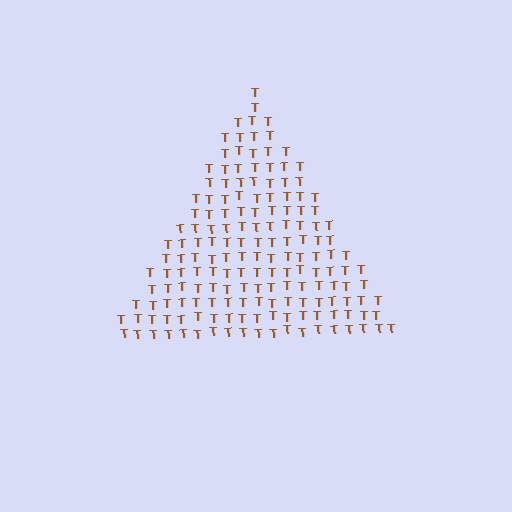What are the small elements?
The small elements are letter T's.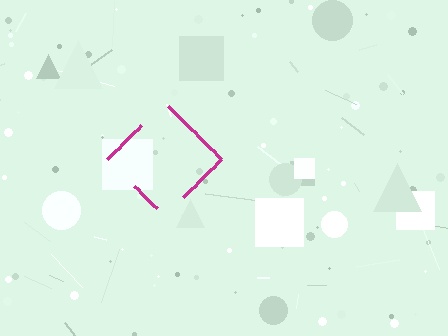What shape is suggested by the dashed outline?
The dashed outline suggests a diamond.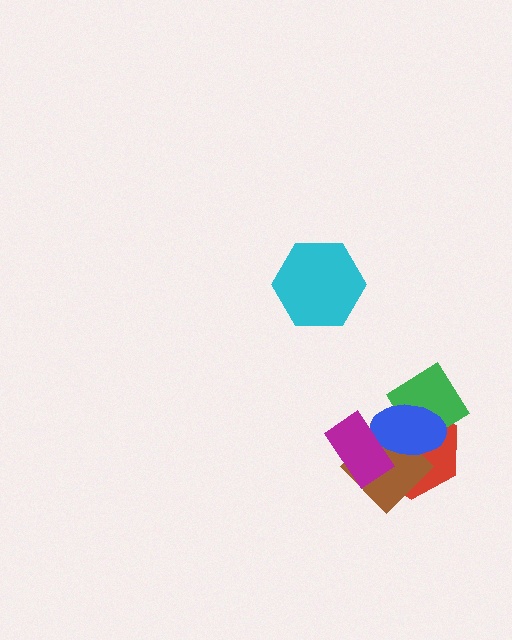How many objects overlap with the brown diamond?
4 objects overlap with the brown diamond.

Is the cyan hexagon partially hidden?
No, no other shape covers it.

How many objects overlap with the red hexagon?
4 objects overlap with the red hexagon.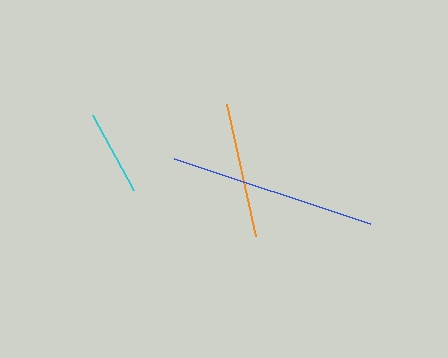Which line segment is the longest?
The blue line is the longest at approximately 206 pixels.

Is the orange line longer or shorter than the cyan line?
The orange line is longer than the cyan line.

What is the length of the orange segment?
The orange segment is approximately 136 pixels long.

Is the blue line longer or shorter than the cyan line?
The blue line is longer than the cyan line.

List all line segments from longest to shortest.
From longest to shortest: blue, orange, cyan.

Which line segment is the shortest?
The cyan line is the shortest at approximately 86 pixels.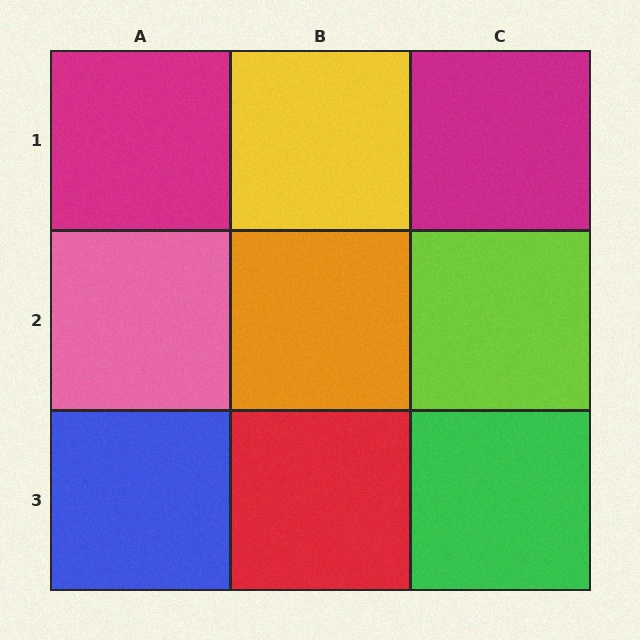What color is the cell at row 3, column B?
Red.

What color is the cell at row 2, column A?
Pink.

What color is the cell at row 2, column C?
Lime.